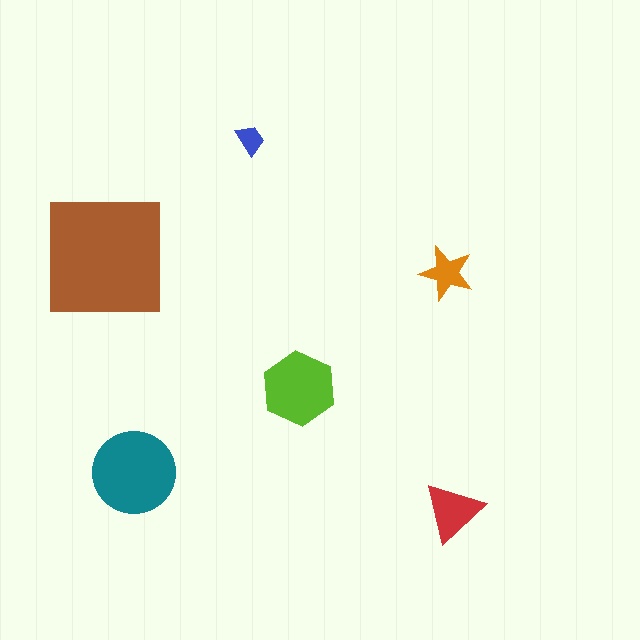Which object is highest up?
The blue trapezoid is topmost.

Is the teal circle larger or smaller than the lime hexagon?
Larger.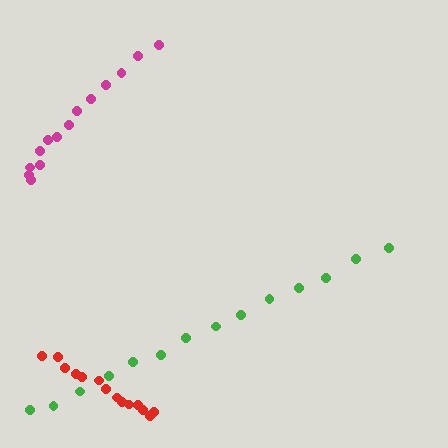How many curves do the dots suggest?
There are 3 distinct paths.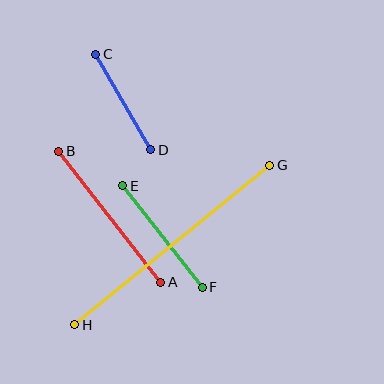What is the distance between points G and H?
The distance is approximately 252 pixels.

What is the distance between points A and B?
The distance is approximately 166 pixels.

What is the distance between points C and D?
The distance is approximately 110 pixels.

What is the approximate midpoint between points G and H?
The midpoint is at approximately (172, 245) pixels.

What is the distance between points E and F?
The distance is approximately 129 pixels.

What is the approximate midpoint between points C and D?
The midpoint is at approximately (123, 102) pixels.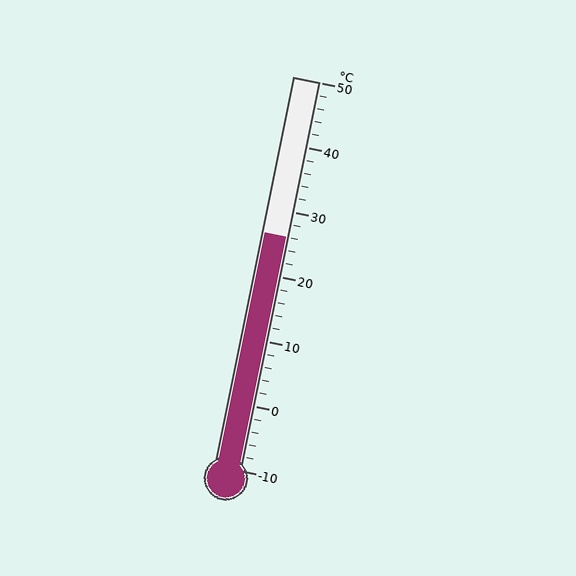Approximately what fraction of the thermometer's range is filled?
The thermometer is filled to approximately 60% of its range.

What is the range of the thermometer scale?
The thermometer scale ranges from -10°C to 50°C.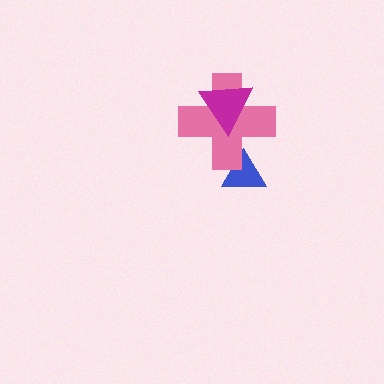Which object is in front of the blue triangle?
The pink cross is in front of the blue triangle.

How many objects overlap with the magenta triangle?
1 object overlaps with the magenta triangle.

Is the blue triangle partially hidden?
Yes, it is partially covered by another shape.